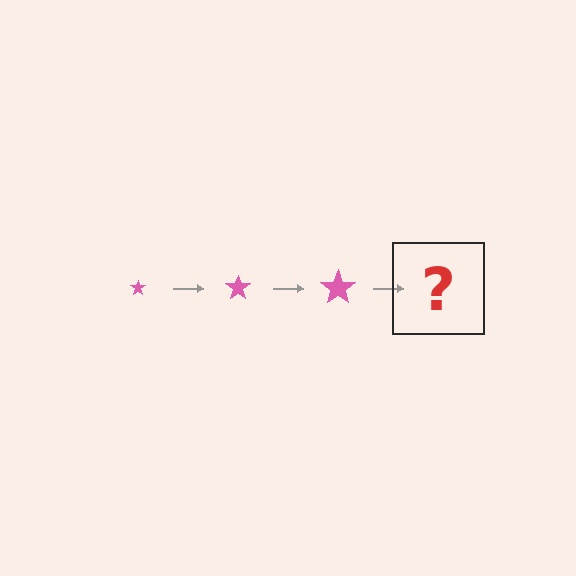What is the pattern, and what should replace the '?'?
The pattern is that the star gets progressively larger each step. The '?' should be a pink star, larger than the previous one.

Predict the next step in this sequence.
The next step is a pink star, larger than the previous one.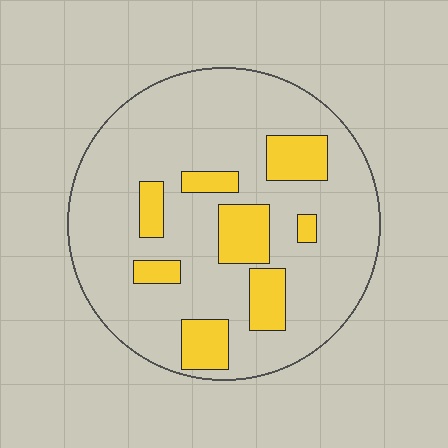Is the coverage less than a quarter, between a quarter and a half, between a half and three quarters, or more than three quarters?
Less than a quarter.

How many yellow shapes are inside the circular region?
8.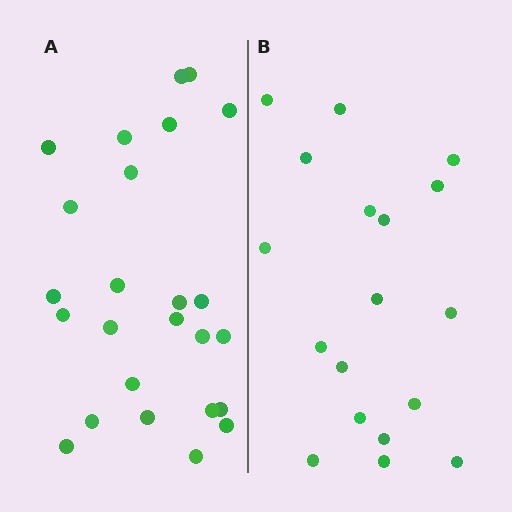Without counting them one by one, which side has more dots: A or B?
Region A (the left region) has more dots.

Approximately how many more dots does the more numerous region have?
Region A has roughly 8 or so more dots than region B.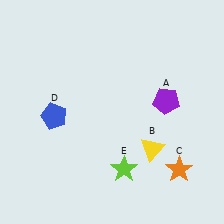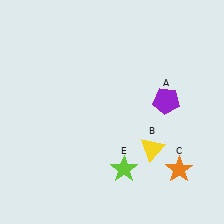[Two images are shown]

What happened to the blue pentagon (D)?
The blue pentagon (D) was removed in Image 2. It was in the bottom-left area of Image 1.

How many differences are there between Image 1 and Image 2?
There is 1 difference between the two images.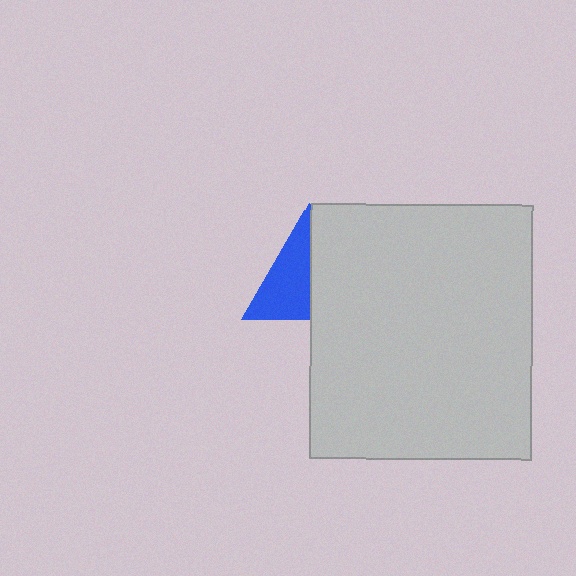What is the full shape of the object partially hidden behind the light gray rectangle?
The partially hidden object is a blue triangle.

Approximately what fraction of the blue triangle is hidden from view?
Roughly 49% of the blue triangle is hidden behind the light gray rectangle.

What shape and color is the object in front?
The object in front is a light gray rectangle.